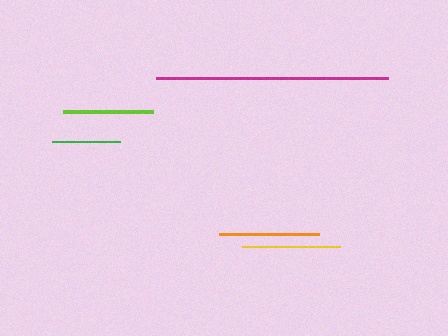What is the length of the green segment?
The green segment is approximately 68 pixels long.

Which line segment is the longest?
The magenta line is the longest at approximately 232 pixels.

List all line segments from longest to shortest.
From longest to shortest: magenta, orange, yellow, lime, green.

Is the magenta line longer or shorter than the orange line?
The magenta line is longer than the orange line.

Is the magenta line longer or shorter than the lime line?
The magenta line is longer than the lime line.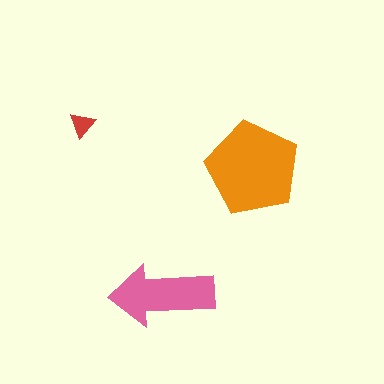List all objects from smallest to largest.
The red triangle, the pink arrow, the orange pentagon.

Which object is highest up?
The red triangle is topmost.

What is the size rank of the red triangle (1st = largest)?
3rd.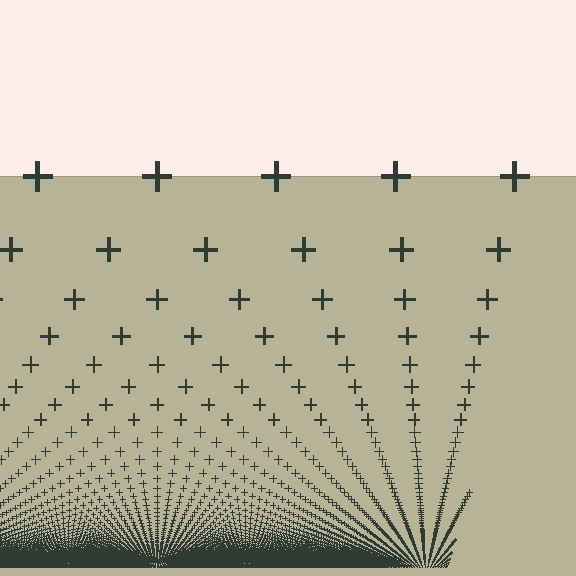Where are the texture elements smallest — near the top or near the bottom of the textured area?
Near the bottom.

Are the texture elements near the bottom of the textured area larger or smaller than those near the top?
Smaller. The gradient is inverted — elements near the bottom are smaller and denser.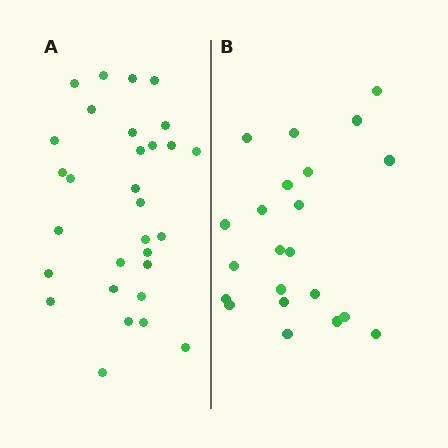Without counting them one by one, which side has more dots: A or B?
Region A (the left region) has more dots.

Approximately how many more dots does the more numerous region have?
Region A has roughly 8 or so more dots than region B.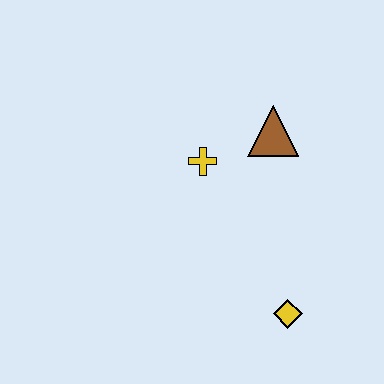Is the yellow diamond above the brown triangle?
No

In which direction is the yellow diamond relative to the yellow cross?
The yellow diamond is below the yellow cross.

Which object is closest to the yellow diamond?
The yellow cross is closest to the yellow diamond.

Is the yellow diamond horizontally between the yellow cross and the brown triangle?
No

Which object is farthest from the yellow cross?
The yellow diamond is farthest from the yellow cross.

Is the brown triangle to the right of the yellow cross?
Yes